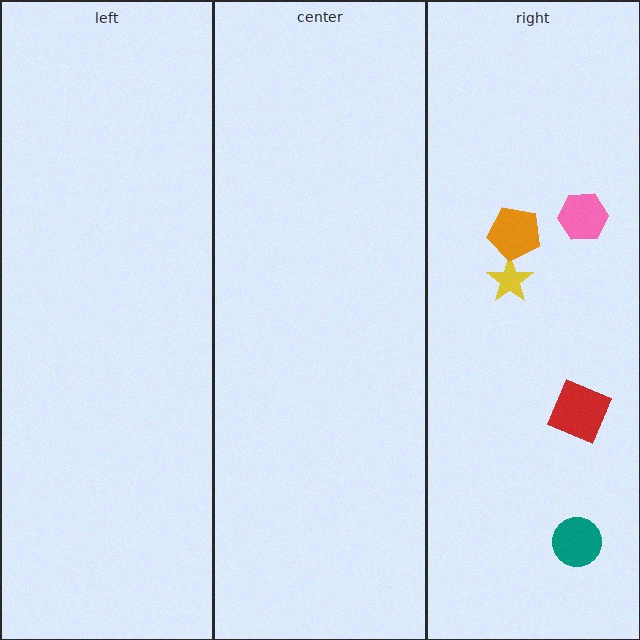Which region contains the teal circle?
The right region.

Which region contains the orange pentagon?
The right region.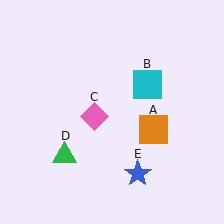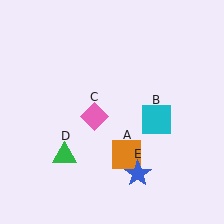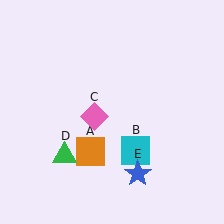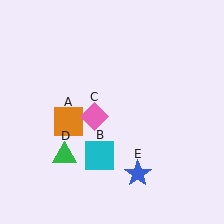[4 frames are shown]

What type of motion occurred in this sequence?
The orange square (object A), cyan square (object B) rotated clockwise around the center of the scene.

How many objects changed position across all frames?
2 objects changed position: orange square (object A), cyan square (object B).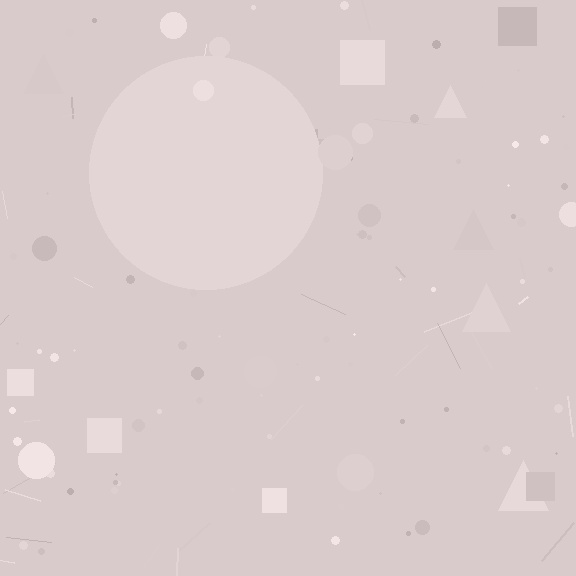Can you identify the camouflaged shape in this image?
The camouflaged shape is a circle.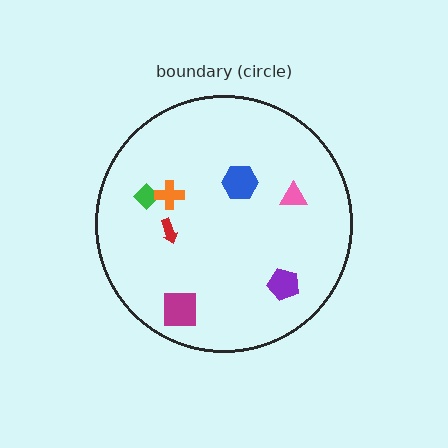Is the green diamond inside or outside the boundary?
Inside.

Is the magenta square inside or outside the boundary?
Inside.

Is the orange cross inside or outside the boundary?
Inside.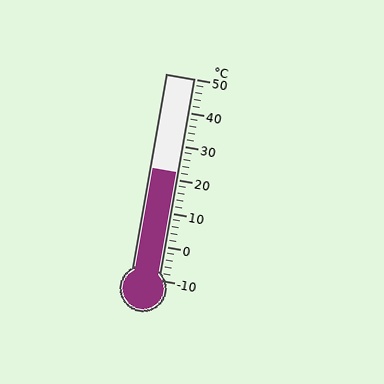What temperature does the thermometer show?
The thermometer shows approximately 22°C.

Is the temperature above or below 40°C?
The temperature is below 40°C.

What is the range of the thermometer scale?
The thermometer scale ranges from -10°C to 50°C.